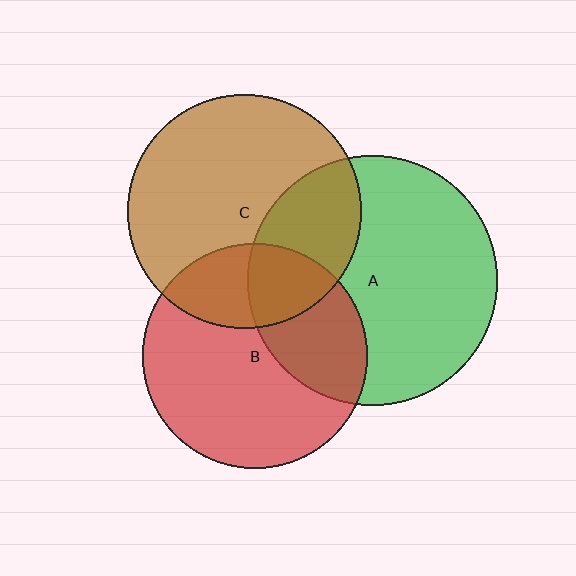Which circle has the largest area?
Circle A (green).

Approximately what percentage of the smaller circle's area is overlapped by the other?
Approximately 35%.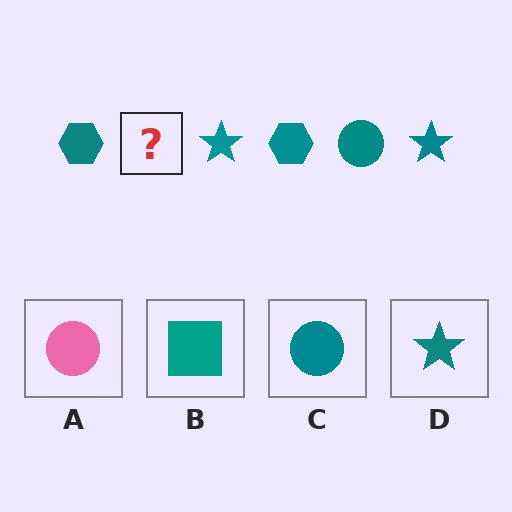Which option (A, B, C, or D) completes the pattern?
C.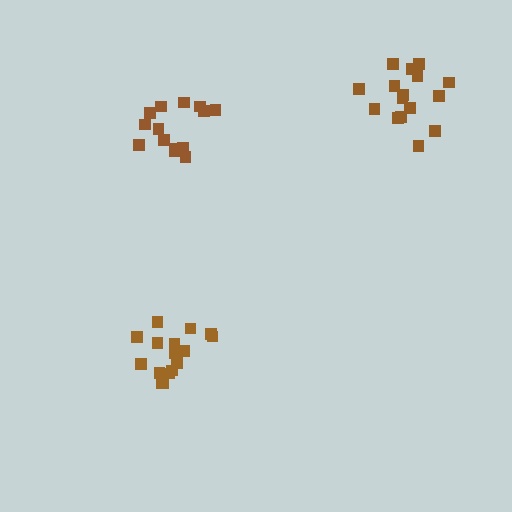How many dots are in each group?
Group 1: 14 dots, Group 2: 17 dots, Group 3: 16 dots (47 total).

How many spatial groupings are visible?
There are 3 spatial groupings.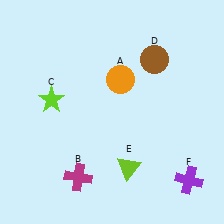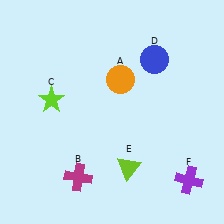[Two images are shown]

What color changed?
The circle (D) changed from brown in Image 1 to blue in Image 2.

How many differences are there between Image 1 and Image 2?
There is 1 difference between the two images.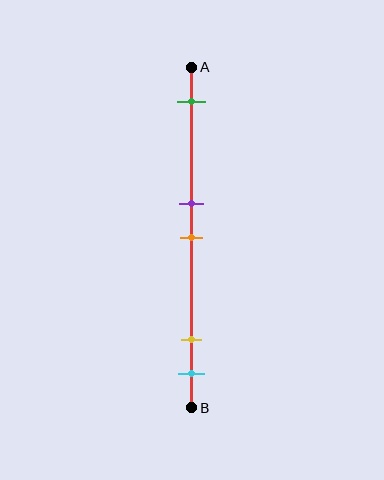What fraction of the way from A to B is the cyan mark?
The cyan mark is approximately 90% (0.9) of the way from A to B.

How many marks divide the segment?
There are 5 marks dividing the segment.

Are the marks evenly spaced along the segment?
No, the marks are not evenly spaced.